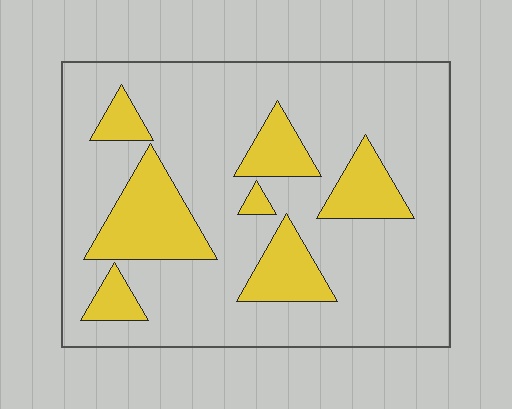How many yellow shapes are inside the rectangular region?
7.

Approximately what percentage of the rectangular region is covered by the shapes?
Approximately 20%.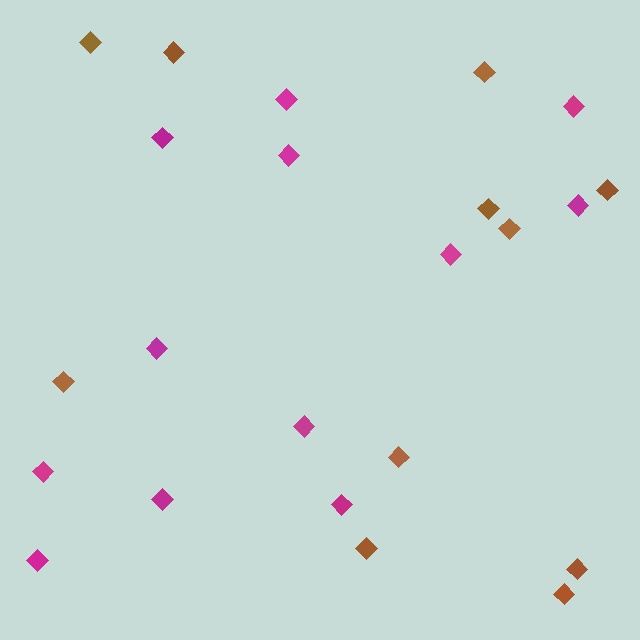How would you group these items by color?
There are 2 groups: one group of magenta diamonds (12) and one group of brown diamonds (11).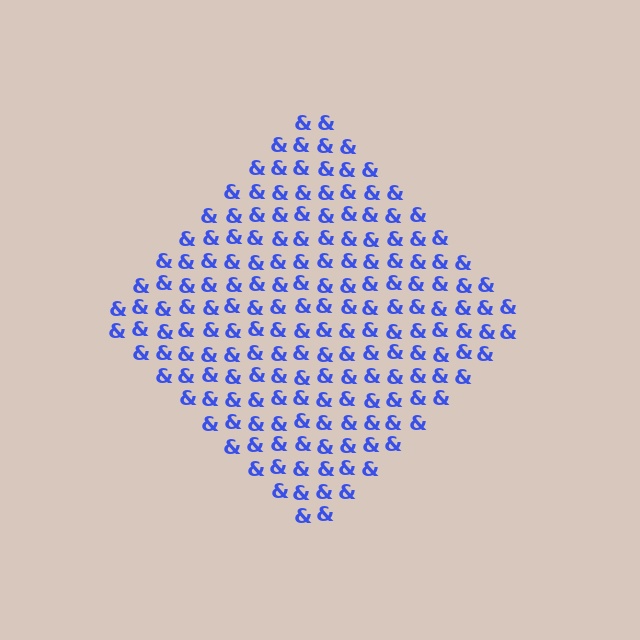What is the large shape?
The large shape is a diamond.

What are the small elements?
The small elements are ampersands.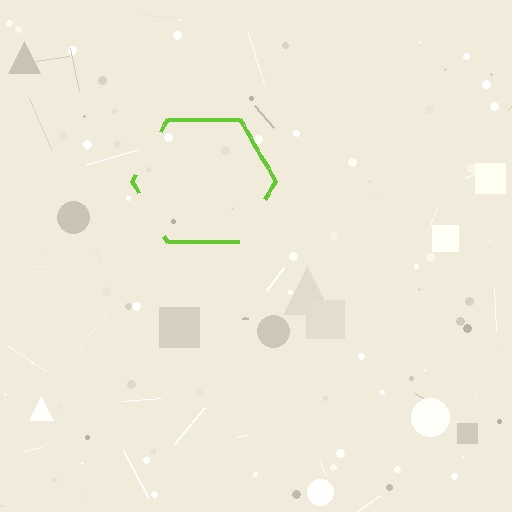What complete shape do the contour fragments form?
The contour fragments form a hexagon.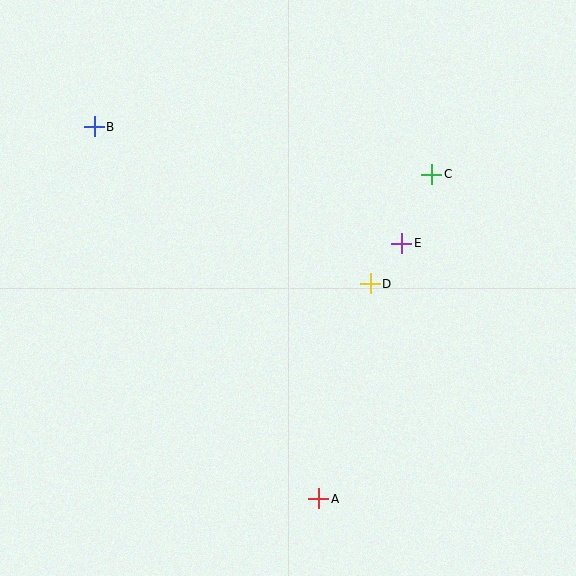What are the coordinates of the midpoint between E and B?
The midpoint between E and B is at (248, 185).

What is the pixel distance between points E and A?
The distance between E and A is 269 pixels.